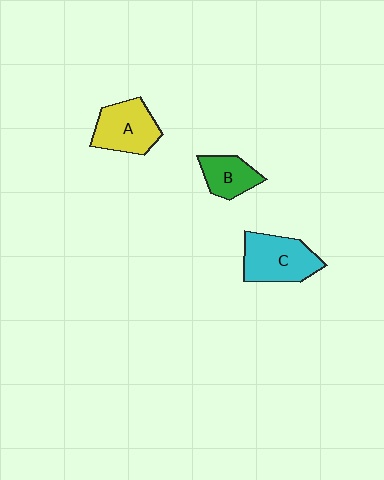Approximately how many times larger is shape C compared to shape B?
Approximately 1.6 times.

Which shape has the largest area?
Shape C (cyan).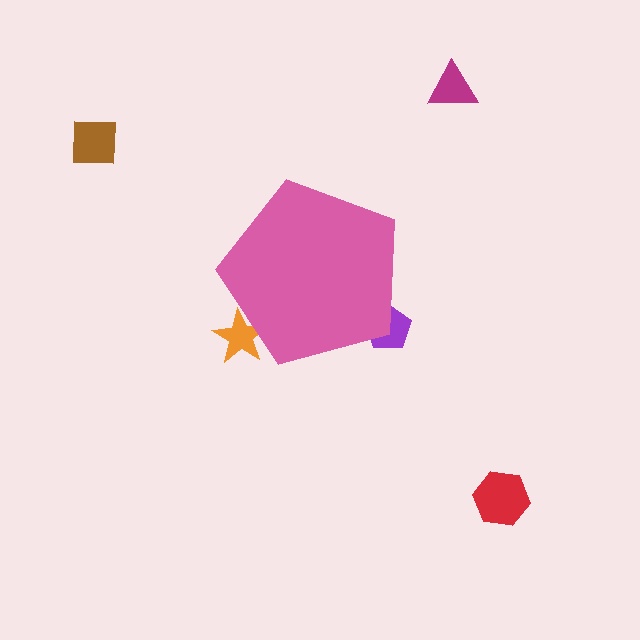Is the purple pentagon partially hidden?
Yes, the purple pentagon is partially hidden behind the pink pentagon.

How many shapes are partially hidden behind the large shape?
2 shapes are partially hidden.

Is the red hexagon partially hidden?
No, the red hexagon is fully visible.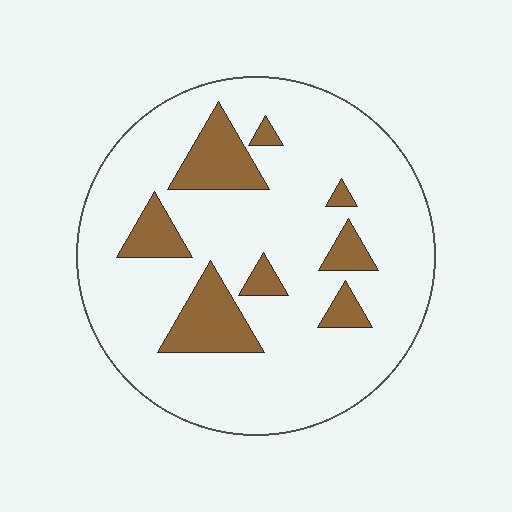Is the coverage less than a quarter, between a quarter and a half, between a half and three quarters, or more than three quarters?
Less than a quarter.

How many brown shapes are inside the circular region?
8.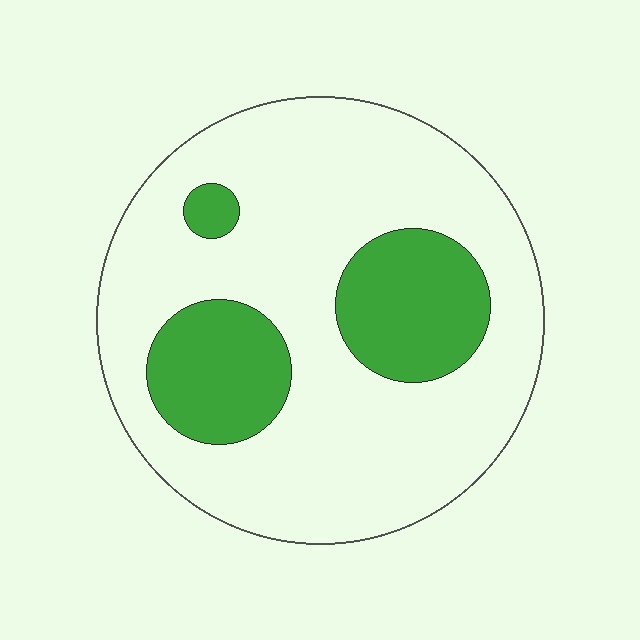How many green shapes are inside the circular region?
3.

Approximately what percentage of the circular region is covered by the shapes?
Approximately 25%.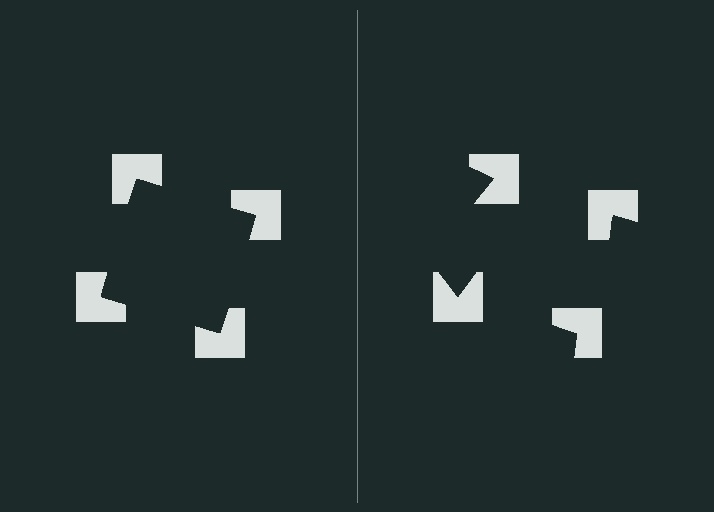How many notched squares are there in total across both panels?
8 — 4 on each side.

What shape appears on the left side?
An illusory square.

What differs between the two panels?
The notched squares are positioned identically on both sides; only the wedge orientations differ. On the left they align to a square; on the right they are misaligned.